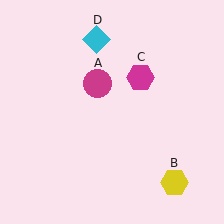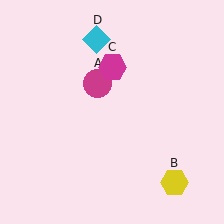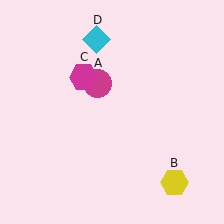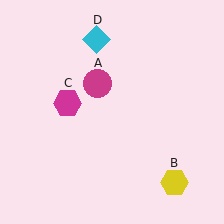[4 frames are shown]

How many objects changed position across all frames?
1 object changed position: magenta hexagon (object C).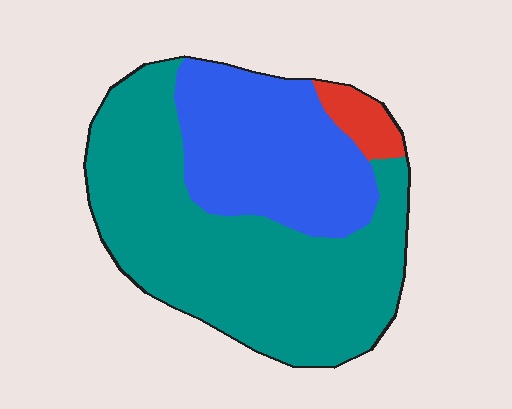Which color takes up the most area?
Teal, at roughly 60%.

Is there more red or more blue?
Blue.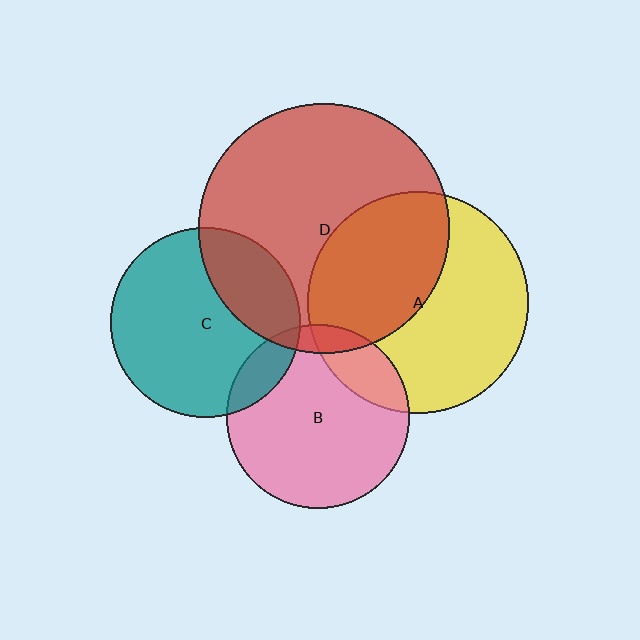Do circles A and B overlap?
Yes.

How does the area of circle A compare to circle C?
Approximately 1.3 times.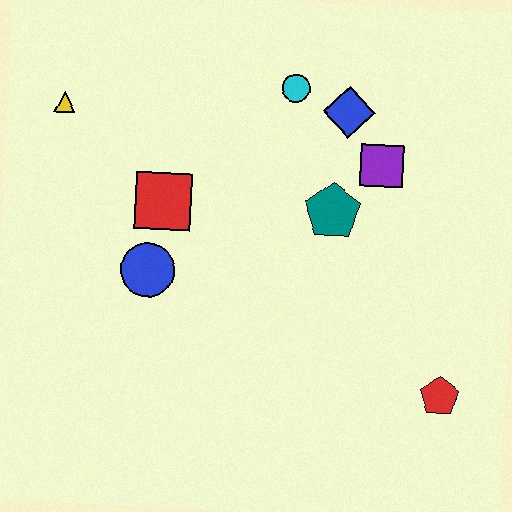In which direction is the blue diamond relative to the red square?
The blue diamond is to the right of the red square.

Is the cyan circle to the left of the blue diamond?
Yes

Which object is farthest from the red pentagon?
The yellow triangle is farthest from the red pentagon.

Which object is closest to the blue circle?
The red square is closest to the blue circle.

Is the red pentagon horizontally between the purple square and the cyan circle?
No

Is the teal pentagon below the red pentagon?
No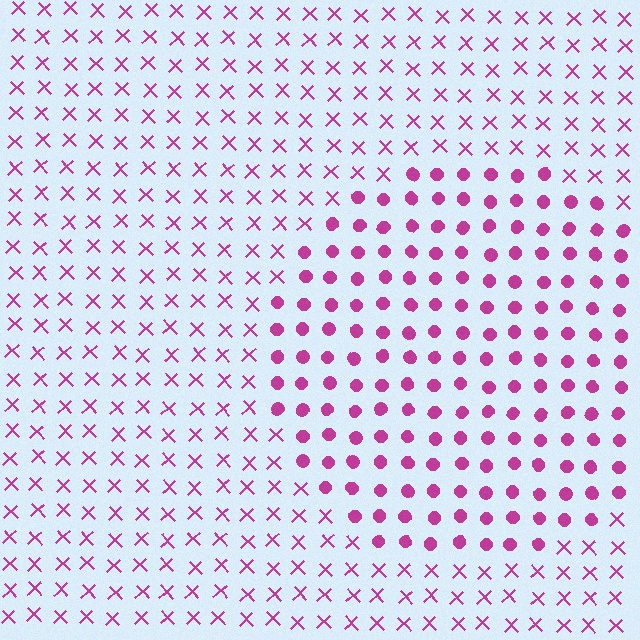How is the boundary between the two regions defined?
The boundary is defined by a change in element shape: circles inside vs. X marks outside. All elements share the same color and spacing.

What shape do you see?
I see a circle.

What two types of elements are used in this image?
The image uses circles inside the circle region and X marks outside it.